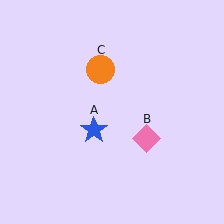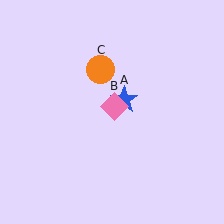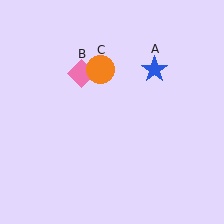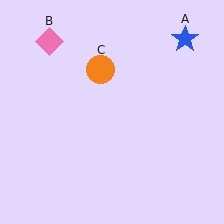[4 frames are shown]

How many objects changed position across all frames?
2 objects changed position: blue star (object A), pink diamond (object B).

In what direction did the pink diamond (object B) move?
The pink diamond (object B) moved up and to the left.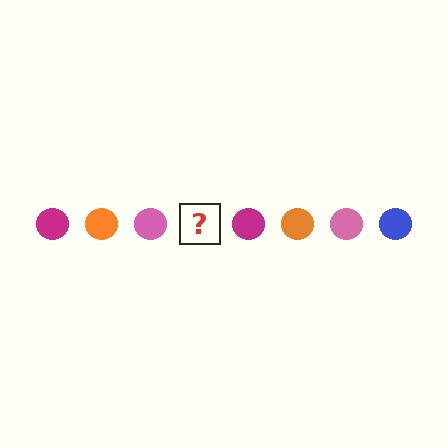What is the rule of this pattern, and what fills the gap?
The rule is that the pattern cycles through magenta, orange, pink, blue circles. The gap should be filled with a blue circle.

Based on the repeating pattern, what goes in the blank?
The blank should be a blue circle.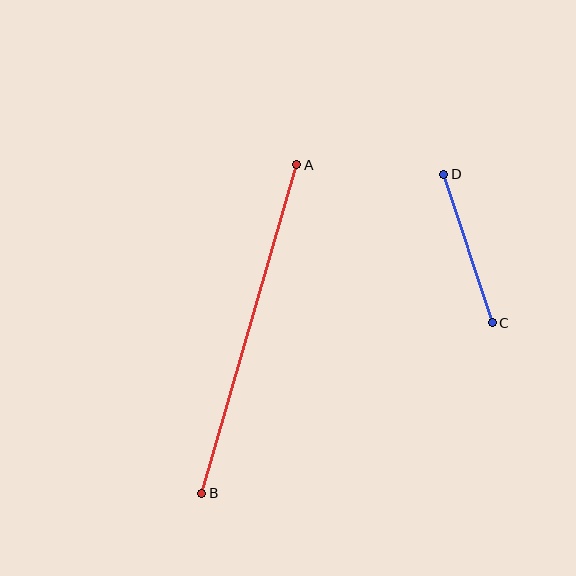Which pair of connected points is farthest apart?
Points A and B are farthest apart.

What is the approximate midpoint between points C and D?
The midpoint is at approximately (468, 249) pixels.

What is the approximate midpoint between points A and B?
The midpoint is at approximately (249, 329) pixels.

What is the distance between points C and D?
The distance is approximately 156 pixels.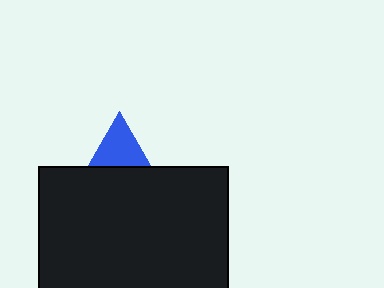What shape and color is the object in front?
The object in front is a black rectangle.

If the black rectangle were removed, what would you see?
You would see the complete blue triangle.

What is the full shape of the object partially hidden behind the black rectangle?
The partially hidden object is a blue triangle.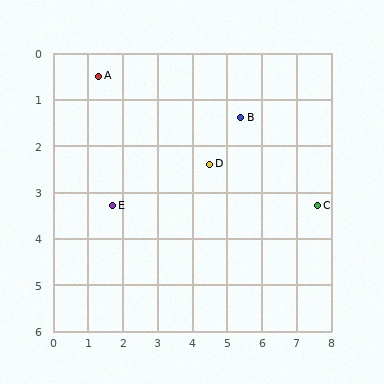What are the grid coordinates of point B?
Point B is at approximately (5.4, 1.4).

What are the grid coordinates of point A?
Point A is at approximately (1.3, 0.5).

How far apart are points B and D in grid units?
Points B and D are about 1.3 grid units apart.